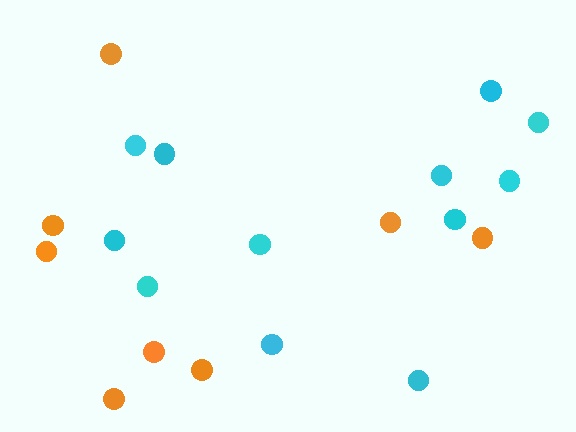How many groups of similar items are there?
There are 2 groups: one group of orange circles (8) and one group of cyan circles (12).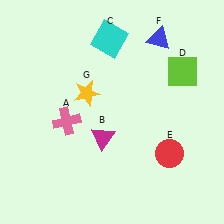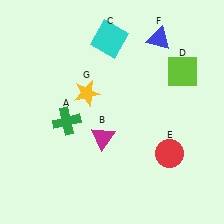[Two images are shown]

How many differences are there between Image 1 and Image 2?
There is 1 difference between the two images.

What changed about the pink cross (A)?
In Image 1, A is pink. In Image 2, it changed to green.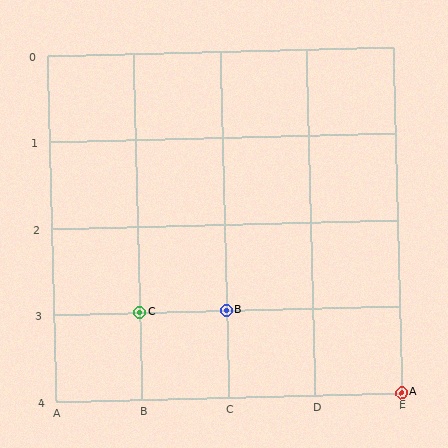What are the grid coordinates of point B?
Point B is at grid coordinates (C, 3).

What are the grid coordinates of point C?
Point C is at grid coordinates (B, 3).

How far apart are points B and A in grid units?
Points B and A are 2 columns and 1 row apart (about 2.2 grid units diagonally).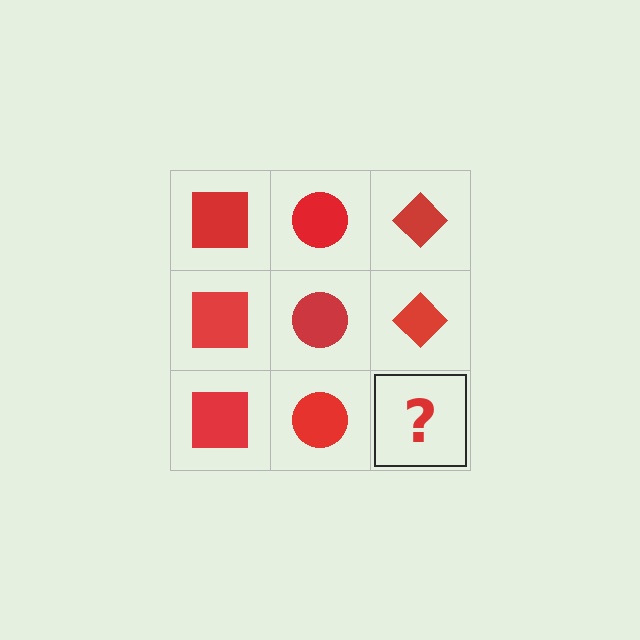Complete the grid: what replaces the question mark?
The question mark should be replaced with a red diamond.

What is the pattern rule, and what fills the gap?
The rule is that each column has a consistent shape. The gap should be filled with a red diamond.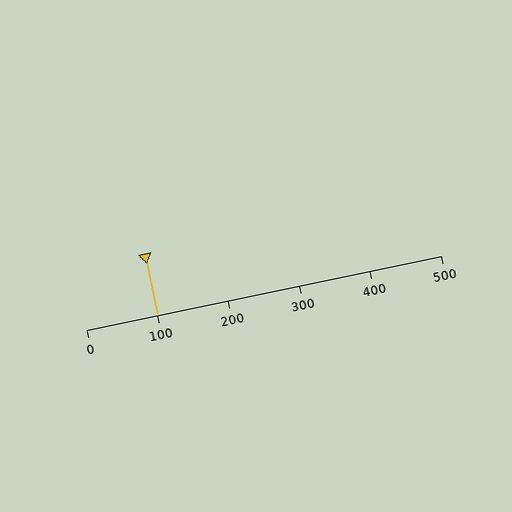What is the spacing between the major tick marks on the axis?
The major ticks are spaced 100 apart.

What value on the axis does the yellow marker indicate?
The marker indicates approximately 100.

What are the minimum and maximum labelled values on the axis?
The axis runs from 0 to 500.